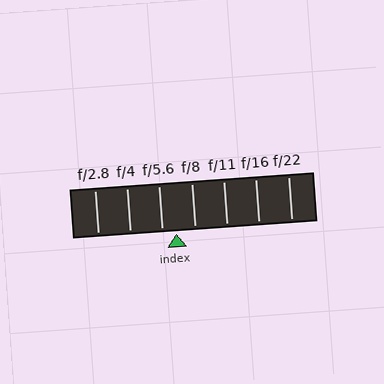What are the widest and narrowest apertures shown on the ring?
The widest aperture shown is f/2.8 and the narrowest is f/22.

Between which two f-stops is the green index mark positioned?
The index mark is between f/5.6 and f/8.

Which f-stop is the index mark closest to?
The index mark is closest to f/5.6.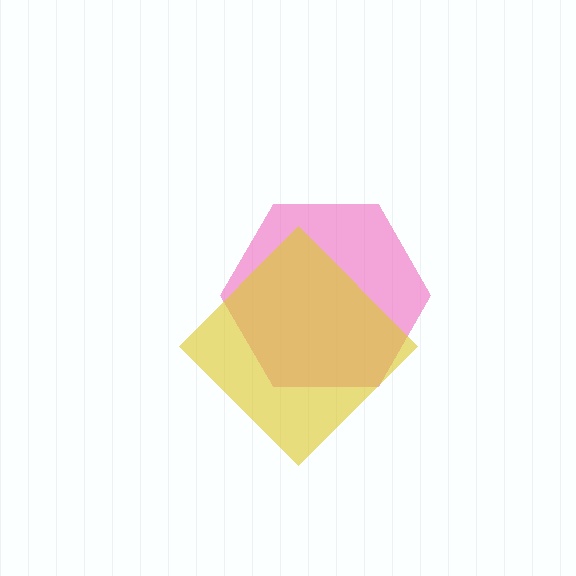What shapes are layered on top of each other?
The layered shapes are: a pink hexagon, a yellow diamond.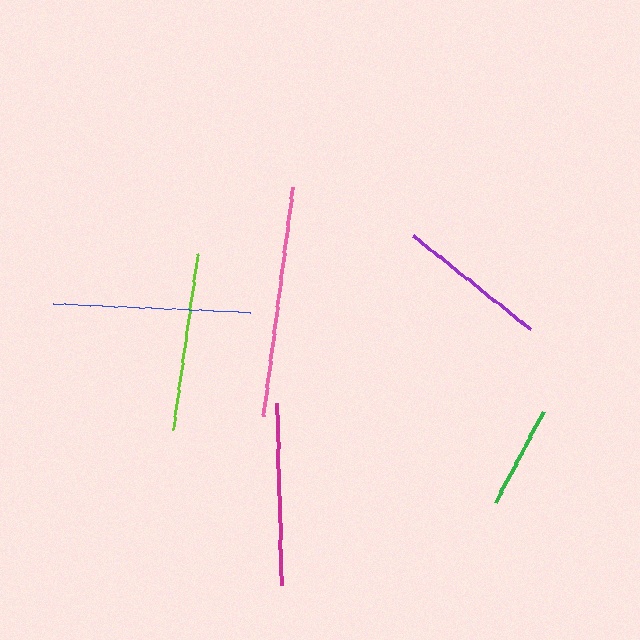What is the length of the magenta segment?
The magenta segment is approximately 182 pixels long.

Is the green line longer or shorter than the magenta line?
The magenta line is longer than the green line.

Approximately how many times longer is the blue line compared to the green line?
The blue line is approximately 1.9 times the length of the green line.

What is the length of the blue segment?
The blue segment is approximately 197 pixels long.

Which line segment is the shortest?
The green line is the shortest at approximately 102 pixels.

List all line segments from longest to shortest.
From longest to shortest: pink, blue, magenta, lime, purple, green.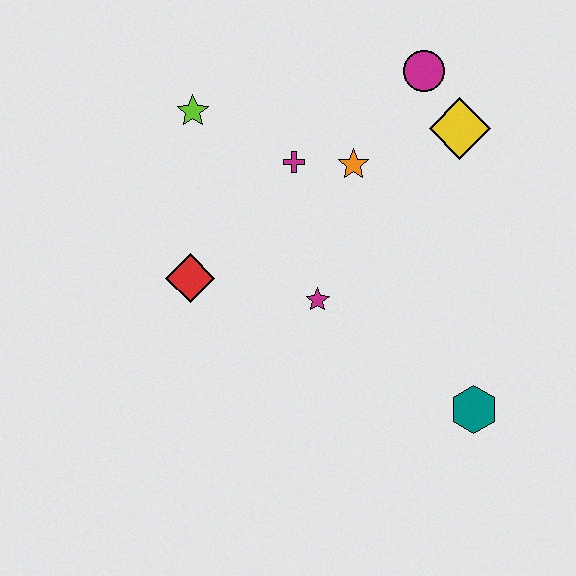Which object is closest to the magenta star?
The red diamond is closest to the magenta star.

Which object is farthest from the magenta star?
The magenta circle is farthest from the magenta star.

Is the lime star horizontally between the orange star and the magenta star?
No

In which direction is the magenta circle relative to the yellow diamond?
The magenta circle is above the yellow diamond.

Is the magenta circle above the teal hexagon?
Yes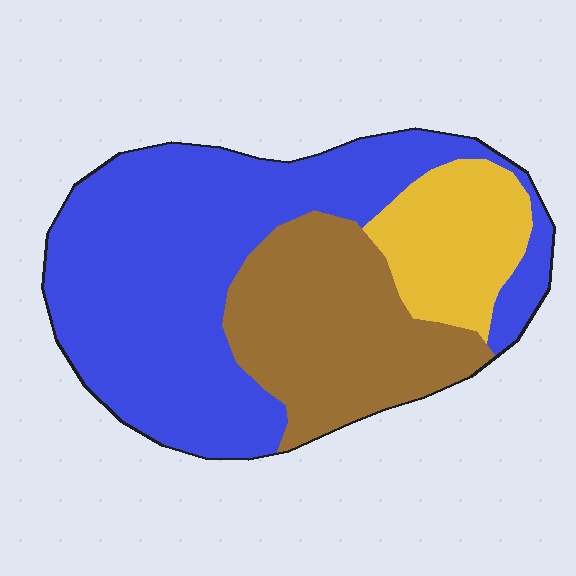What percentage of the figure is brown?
Brown covers about 30% of the figure.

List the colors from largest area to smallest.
From largest to smallest: blue, brown, yellow.